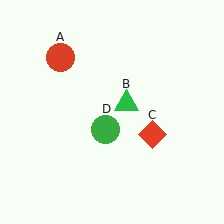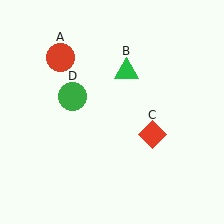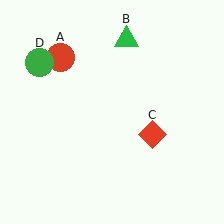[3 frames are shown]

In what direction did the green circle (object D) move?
The green circle (object D) moved up and to the left.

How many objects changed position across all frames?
2 objects changed position: green triangle (object B), green circle (object D).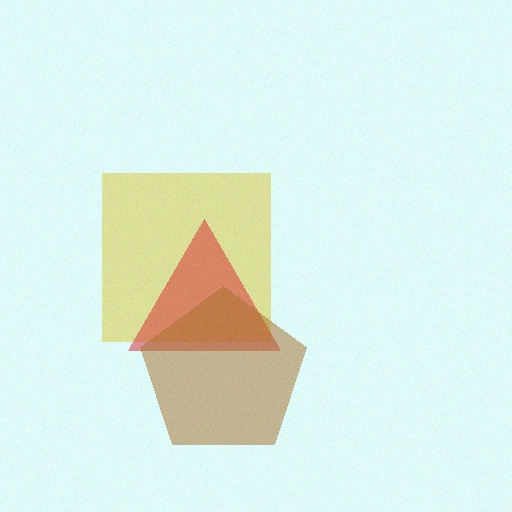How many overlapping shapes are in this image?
There are 3 overlapping shapes in the image.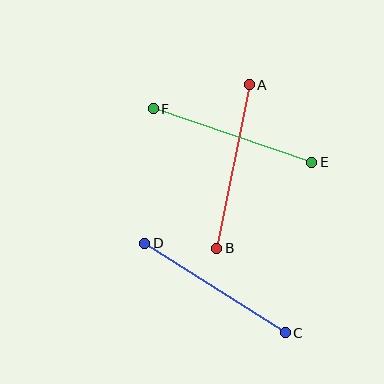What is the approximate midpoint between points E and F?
The midpoint is at approximately (233, 136) pixels.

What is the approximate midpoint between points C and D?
The midpoint is at approximately (215, 288) pixels.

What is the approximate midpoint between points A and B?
The midpoint is at approximately (233, 167) pixels.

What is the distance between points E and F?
The distance is approximately 167 pixels.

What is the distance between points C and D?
The distance is approximately 167 pixels.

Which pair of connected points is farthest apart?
Points E and F are farthest apart.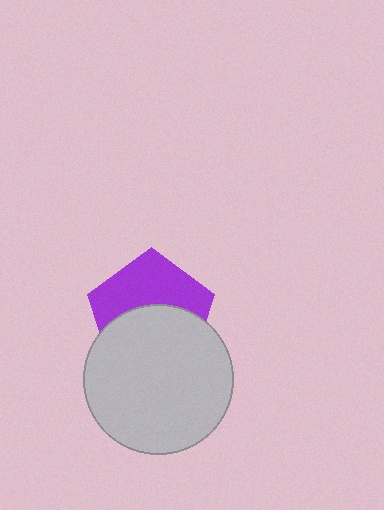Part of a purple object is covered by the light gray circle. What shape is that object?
It is a pentagon.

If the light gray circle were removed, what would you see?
You would see the complete purple pentagon.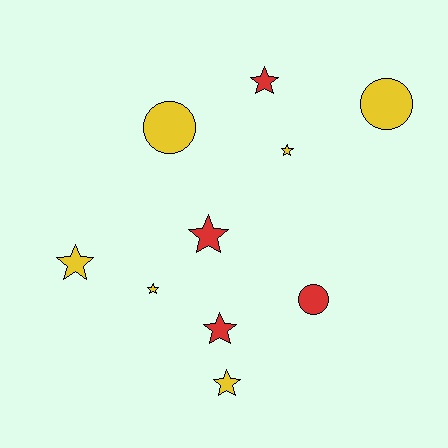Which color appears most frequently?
Yellow, with 6 objects.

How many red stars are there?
There are 3 red stars.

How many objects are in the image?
There are 10 objects.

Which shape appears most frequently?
Star, with 7 objects.